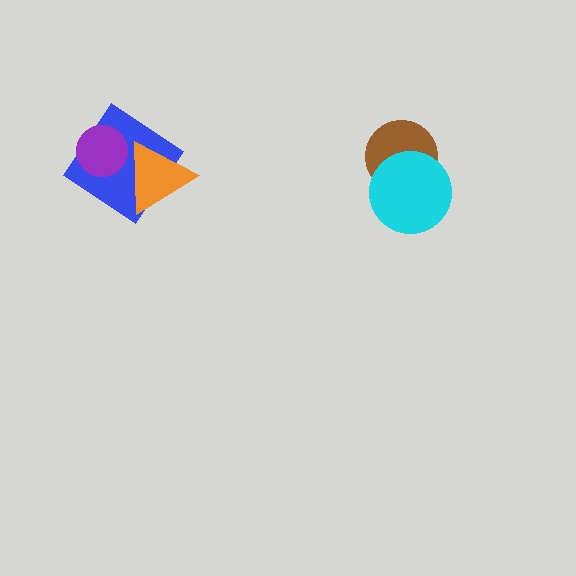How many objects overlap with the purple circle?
1 object overlaps with the purple circle.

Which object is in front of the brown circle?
The cyan circle is in front of the brown circle.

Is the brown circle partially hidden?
Yes, it is partially covered by another shape.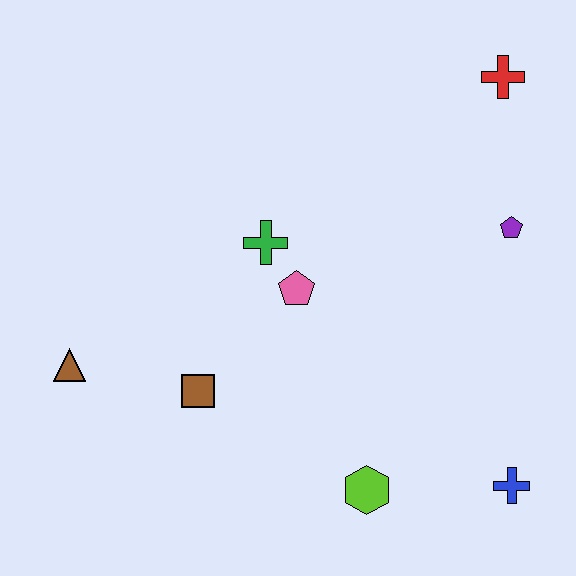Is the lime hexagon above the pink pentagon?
No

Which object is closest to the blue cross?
The lime hexagon is closest to the blue cross.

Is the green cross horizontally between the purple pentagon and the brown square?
Yes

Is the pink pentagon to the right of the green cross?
Yes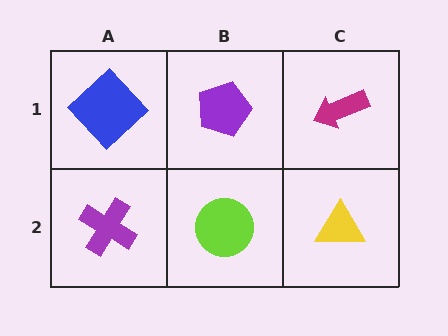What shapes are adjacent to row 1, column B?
A lime circle (row 2, column B), a blue diamond (row 1, column A), a magenta arrow (row 1, column C).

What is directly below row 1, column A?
A purple cross.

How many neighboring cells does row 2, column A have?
2.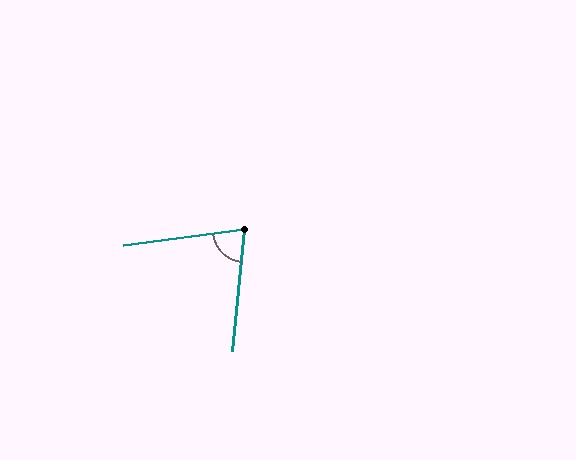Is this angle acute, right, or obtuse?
It is acute.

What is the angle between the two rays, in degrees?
Approximately 77 degrees.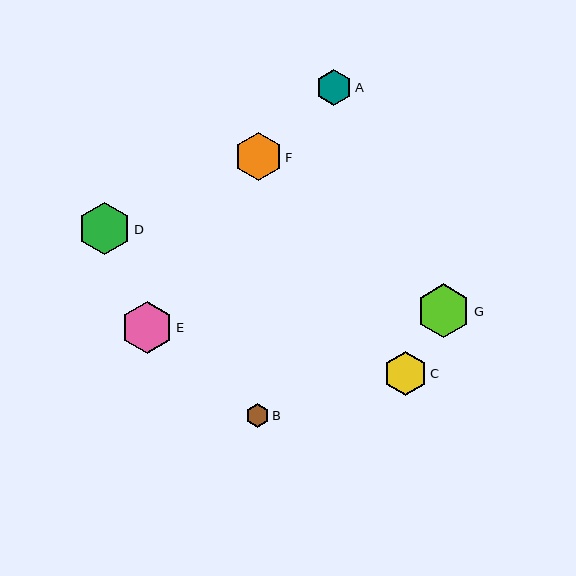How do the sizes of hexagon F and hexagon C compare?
Hexagon F and hexagon C are approximately the same size.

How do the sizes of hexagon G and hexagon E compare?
Hexagon G and hexagon E are approximately the same size.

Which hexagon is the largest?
Hexagon G is the largest with a size of approximately 54 pixels.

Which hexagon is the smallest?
Hexagon B is the smallest with a size of approximately 24 pixels.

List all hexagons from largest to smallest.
From largest to smallest: G, D, E, F, C, A, B.